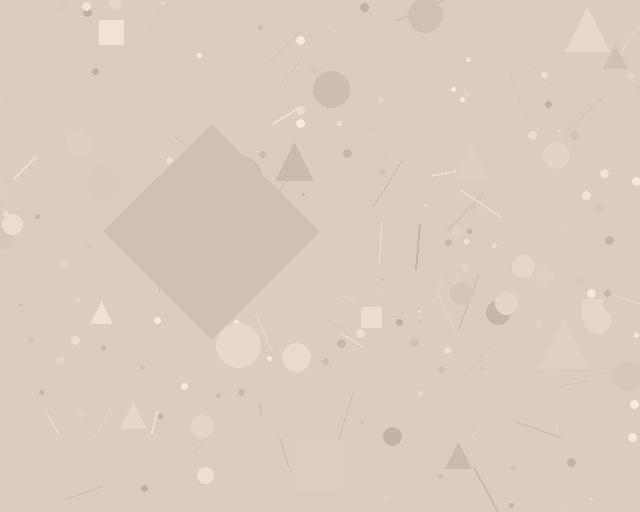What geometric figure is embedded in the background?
A diamond is embedded in the background.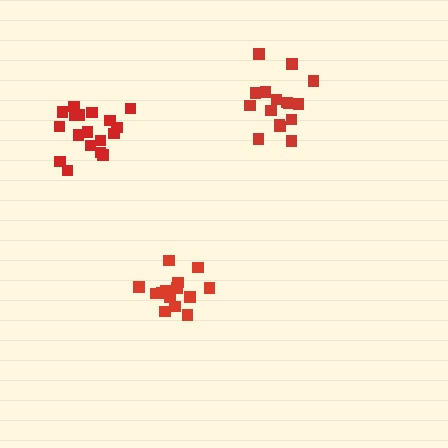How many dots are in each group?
Group 1: 15 dots, Group 2: 18 dots, Group 3: 16 dots (49 total).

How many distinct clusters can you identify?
There are 3 distinct clusters.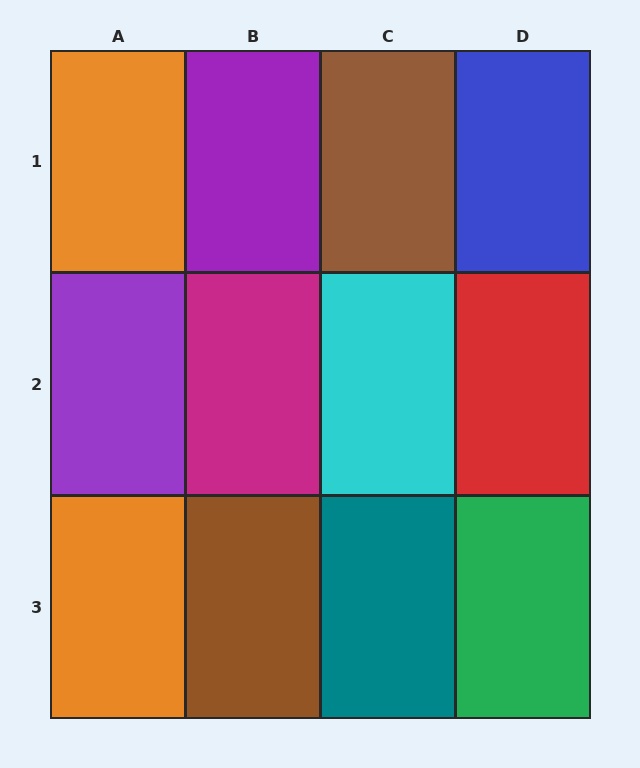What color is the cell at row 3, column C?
Teal.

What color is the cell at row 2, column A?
Purple.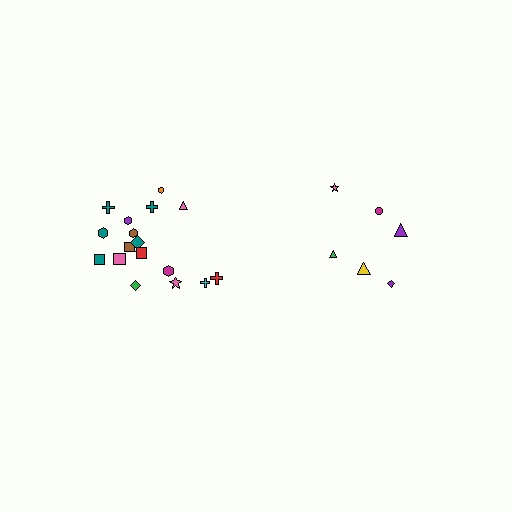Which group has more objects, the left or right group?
The left group.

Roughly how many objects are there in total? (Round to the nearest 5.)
Roughly 25 objects in total.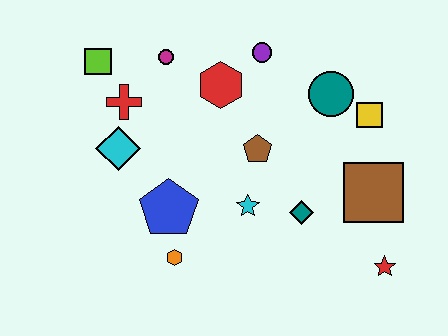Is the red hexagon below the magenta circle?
Yes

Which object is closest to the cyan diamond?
The red cross is closest to the cyan diamond.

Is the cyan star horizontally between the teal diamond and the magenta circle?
Yes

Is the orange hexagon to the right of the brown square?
No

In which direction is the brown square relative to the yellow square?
The brown square is below the yellow square.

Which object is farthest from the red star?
The lime square is farthest from the red star.